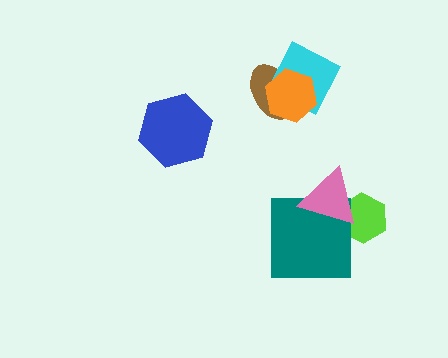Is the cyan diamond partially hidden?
Yes, it is partially covered by another shape.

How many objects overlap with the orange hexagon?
2 objects overlap with the orange hexagon.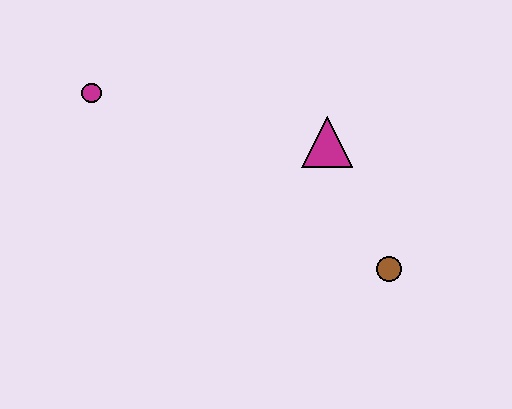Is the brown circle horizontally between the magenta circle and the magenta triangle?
No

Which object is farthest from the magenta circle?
The brown circle is farthest from the magenta circle.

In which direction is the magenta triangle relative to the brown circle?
The magenta triangle is above the brown circle.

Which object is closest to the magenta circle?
The magenta triangle is closest to the magenta circle.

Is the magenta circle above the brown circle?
Yes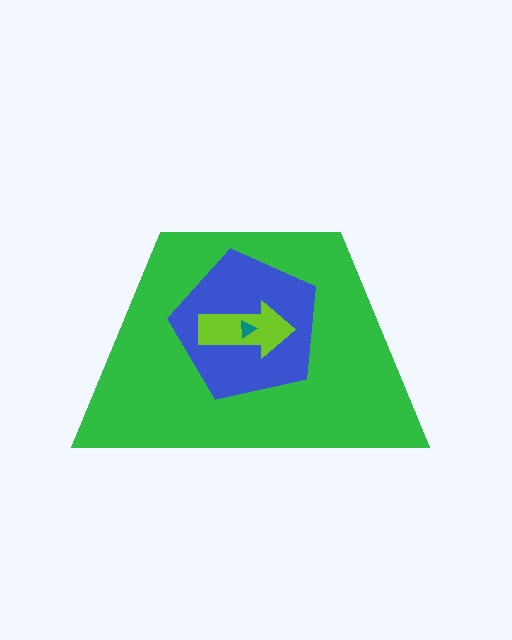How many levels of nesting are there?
4.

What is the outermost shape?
The green trapezoid.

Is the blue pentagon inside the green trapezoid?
Yes.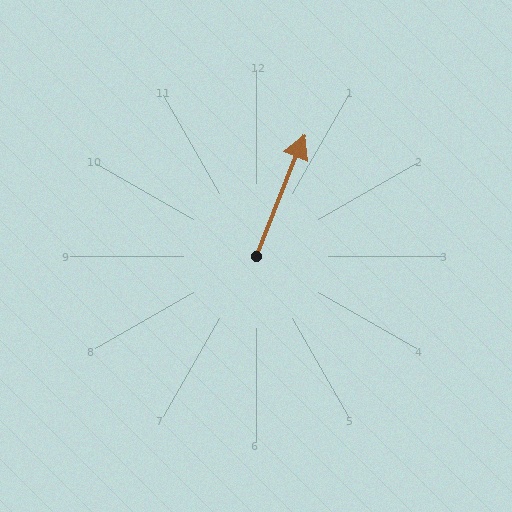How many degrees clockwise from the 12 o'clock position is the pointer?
Approximately 22 degrees.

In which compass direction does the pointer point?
North.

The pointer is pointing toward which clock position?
Roughly 1 o'clock.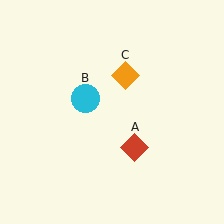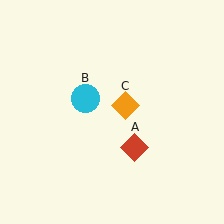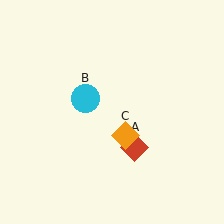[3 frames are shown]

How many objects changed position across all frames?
1 object changed position: orange diamond (object C).